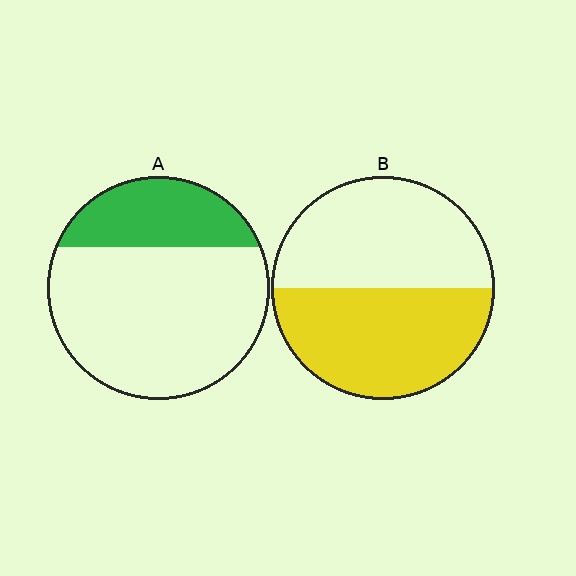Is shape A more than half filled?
No.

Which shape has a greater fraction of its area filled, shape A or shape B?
Shape B.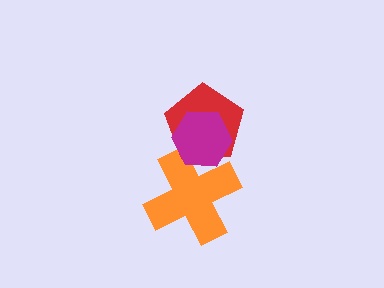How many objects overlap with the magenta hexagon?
2 objects overlap with the magenta hexagon.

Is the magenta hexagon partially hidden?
No, no other shape covers it.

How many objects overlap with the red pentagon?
2 objects overlap with the red pentagon.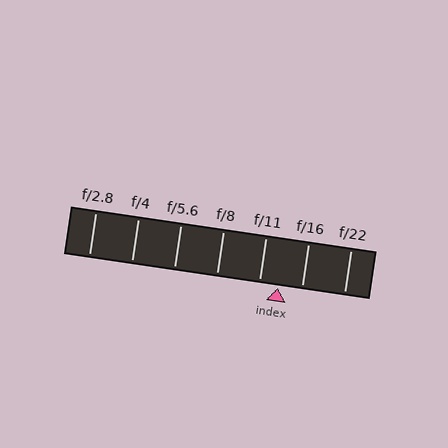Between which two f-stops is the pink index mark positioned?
The index mark is between f/11 and f/16.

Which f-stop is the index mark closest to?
The index mark is closest to f/11.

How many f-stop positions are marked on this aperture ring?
There are 7 f-stop positions marked.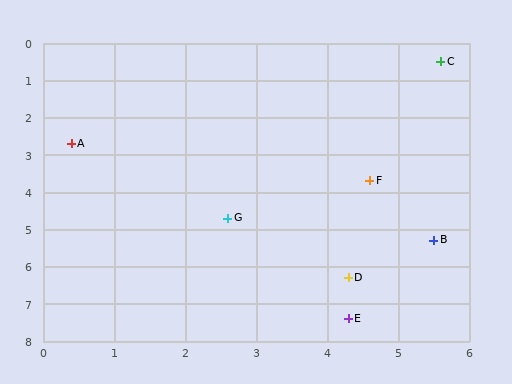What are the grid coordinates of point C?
Point C is at approximately (5.6, 0.5).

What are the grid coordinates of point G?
Point G is at approximately (2.6, 4.7).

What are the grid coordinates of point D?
Point D is at approximately (4.3, 6.3).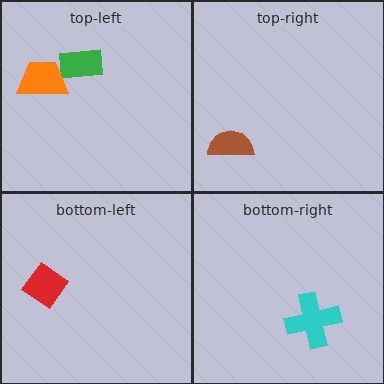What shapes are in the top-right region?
The brown semicircle.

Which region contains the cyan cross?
The bottom-right region.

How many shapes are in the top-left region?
2.